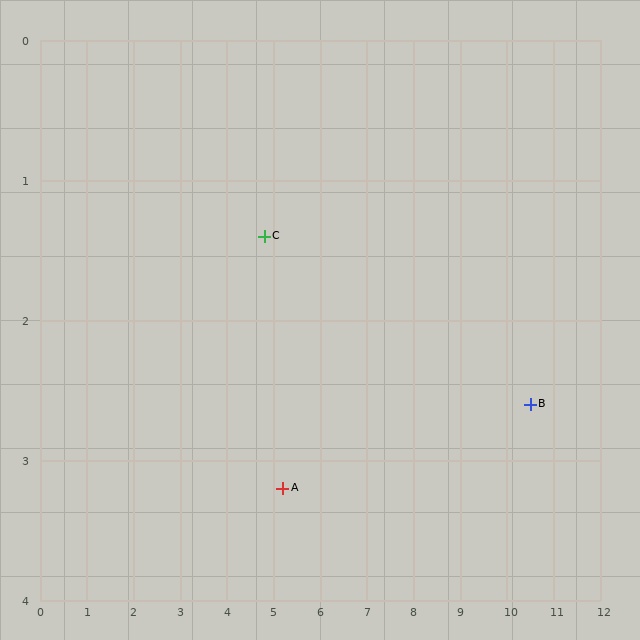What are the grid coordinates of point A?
Point A is at approximately (5.2, 3.2).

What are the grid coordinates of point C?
Point C is at approximately (4.8, 1.4).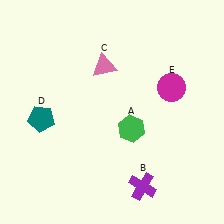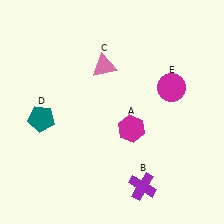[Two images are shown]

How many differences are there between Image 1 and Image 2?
There is 1 difference between the two images.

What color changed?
The hexagon (A) changed from green in Image 1 to magenta in Image 2.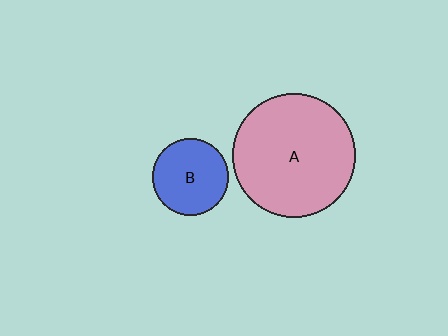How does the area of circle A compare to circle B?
Approximately 2.6 times.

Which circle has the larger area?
Circle A (pink).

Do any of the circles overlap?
No, none of the circles overlap.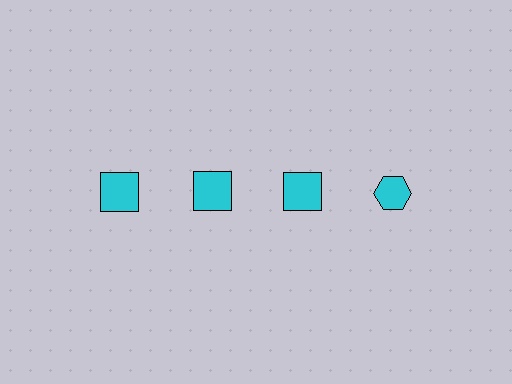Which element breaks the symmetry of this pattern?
The cyan hexagon in the top row, second from right column breaks the symmetry. All other shapes are cyan squares.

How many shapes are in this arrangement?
There are 4 shapes arranged in a grid pattern.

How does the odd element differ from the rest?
It has a different shape: hexagon instead of square.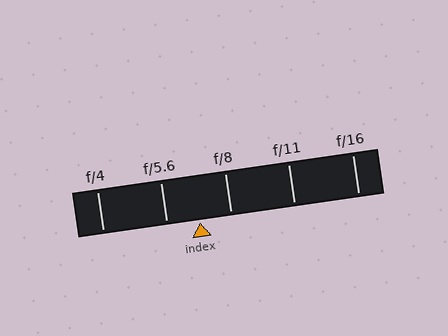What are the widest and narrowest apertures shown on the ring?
The widest aperture shown is f/4 and the narrowest is f/16.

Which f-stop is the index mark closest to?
The index mark is closest to f/8.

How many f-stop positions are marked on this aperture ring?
There are 5 f-stop positions marked.